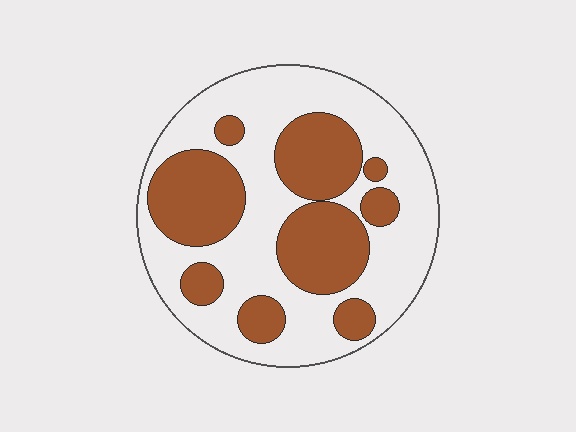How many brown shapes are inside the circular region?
9.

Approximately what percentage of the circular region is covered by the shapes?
Approximately 40%.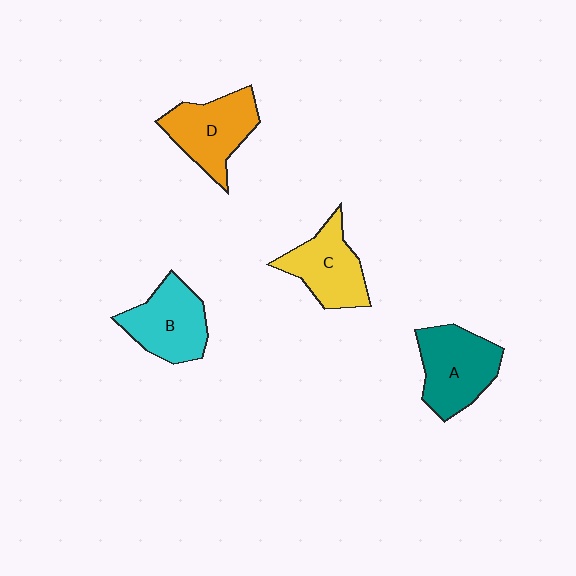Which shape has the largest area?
Shape A (teal).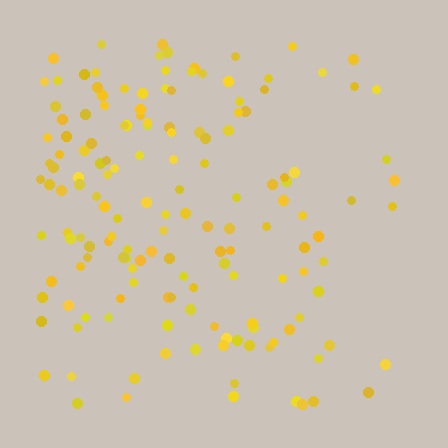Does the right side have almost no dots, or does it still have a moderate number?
Still a moderate number, just noticeably fewer than the left.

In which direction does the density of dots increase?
From right to left, with the left side densest.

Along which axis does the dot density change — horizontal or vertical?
Horizontal.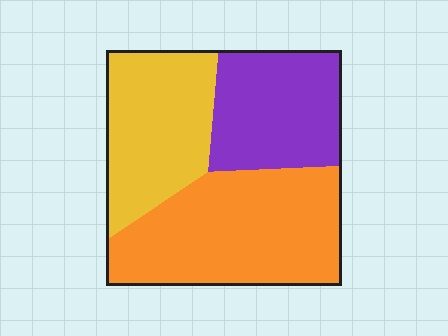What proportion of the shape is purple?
Purple covers 27% of the shape.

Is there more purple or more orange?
Orange.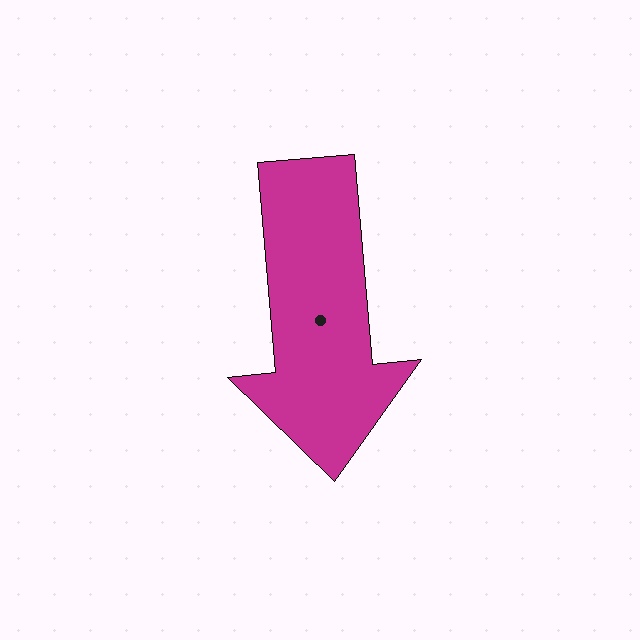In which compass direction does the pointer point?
South.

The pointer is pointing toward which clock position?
Roughly 6 o'clock.